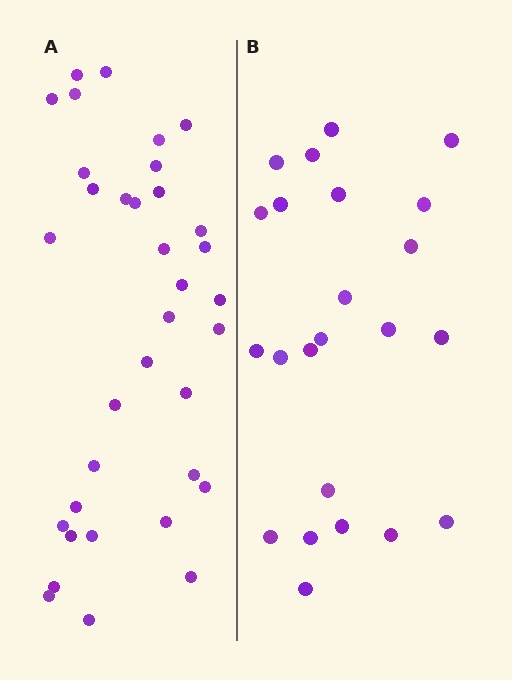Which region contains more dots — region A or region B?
Region A (the left region) has more dots.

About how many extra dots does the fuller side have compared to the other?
Region A has roughly 12 or so more dots than region B.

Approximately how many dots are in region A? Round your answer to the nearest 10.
About 40 dots. (The exact count is 35, which rounds to 40.)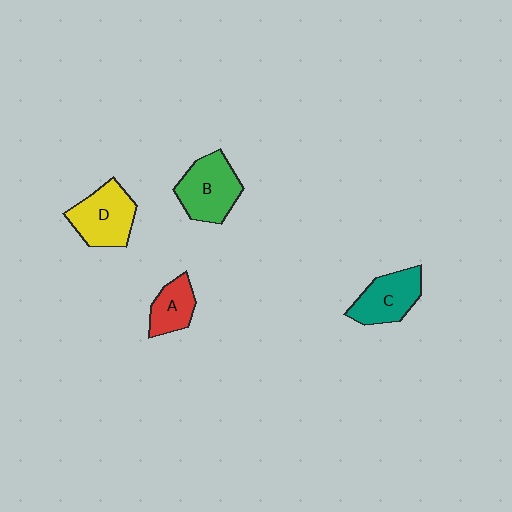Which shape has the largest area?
Shape B (green).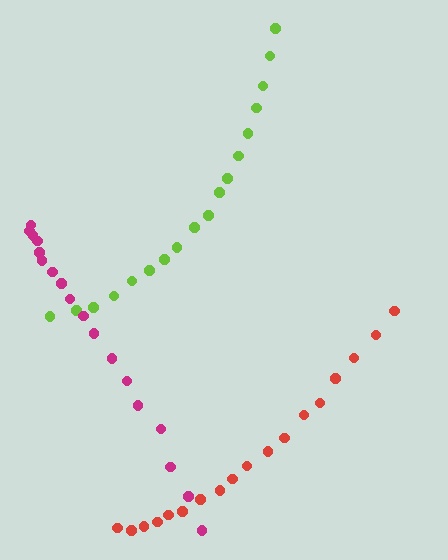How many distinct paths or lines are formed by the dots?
There are 3 distinct paths.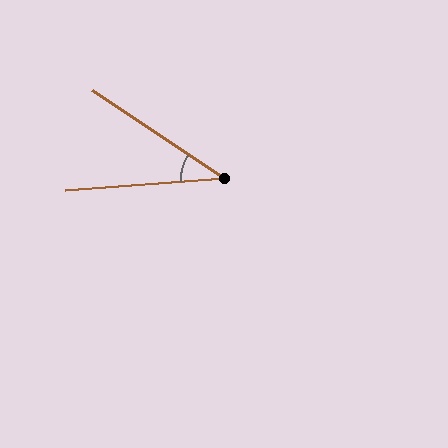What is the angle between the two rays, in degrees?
Approximately 38 degrees.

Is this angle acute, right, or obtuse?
It is acute.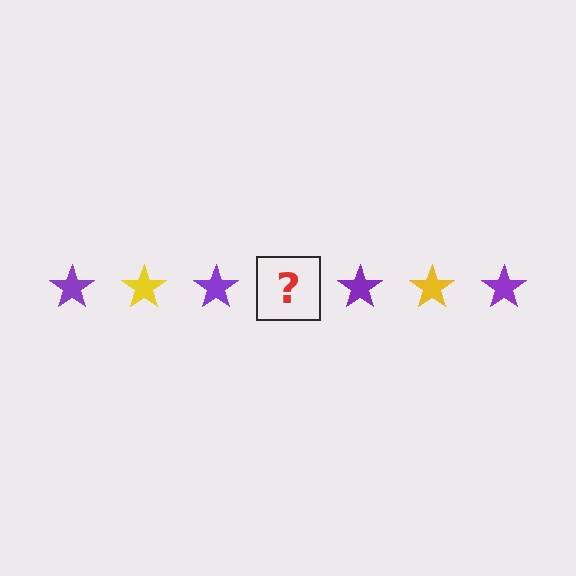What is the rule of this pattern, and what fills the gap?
The rule is that the pattern cycles through purple, yellow stars. The gap should be filled with a yellow star.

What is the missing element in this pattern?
The missing element is a yellow star.